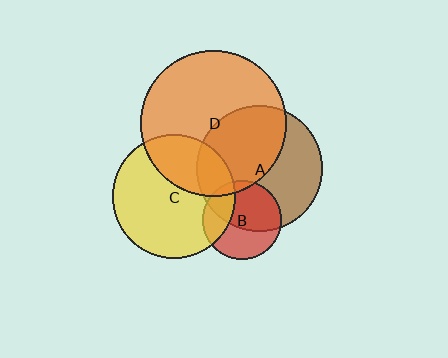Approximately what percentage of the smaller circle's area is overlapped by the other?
Approximately 30%.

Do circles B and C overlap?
Yes.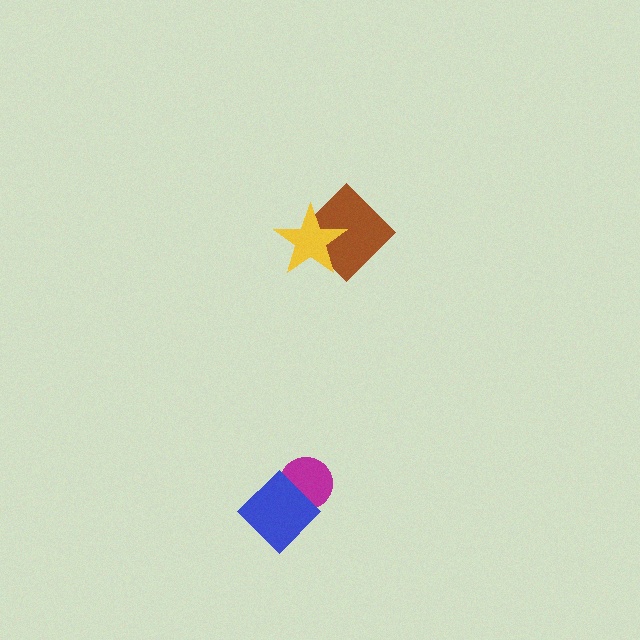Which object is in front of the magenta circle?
The blue diamond is in front of the magenta circle.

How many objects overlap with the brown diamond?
1 object overlaps with the brown diamond.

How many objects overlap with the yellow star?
1 object overlaps with the yellow star.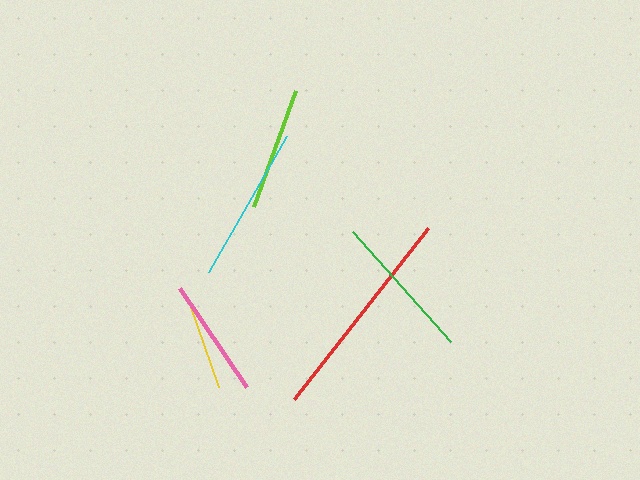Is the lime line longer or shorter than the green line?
The green line is longer than the lime line.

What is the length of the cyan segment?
The cyan segment is approximately 157 pixels long.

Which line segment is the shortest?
The yellow line is the shortest at approximately 88 pixels.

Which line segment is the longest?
The red line is the longest at approximately 217 pixels.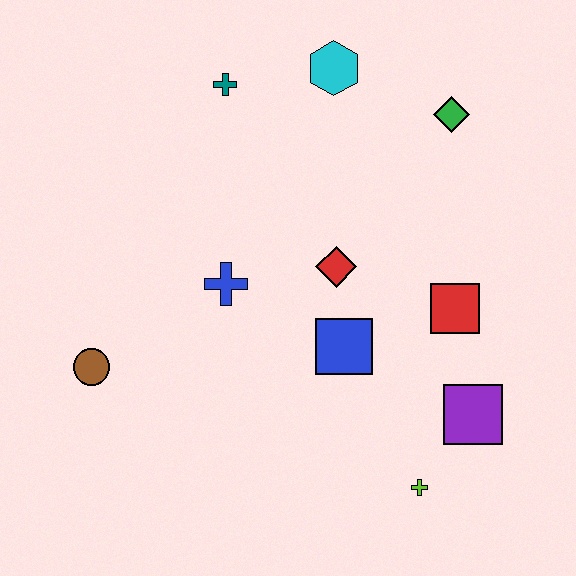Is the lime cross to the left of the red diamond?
No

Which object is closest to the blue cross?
The red diamond is closest to the blue cross.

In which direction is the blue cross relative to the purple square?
The blue cross is to the left of the purple square.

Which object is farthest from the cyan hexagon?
The lime cross is farthest from the cyan hexagon.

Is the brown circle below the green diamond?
Yes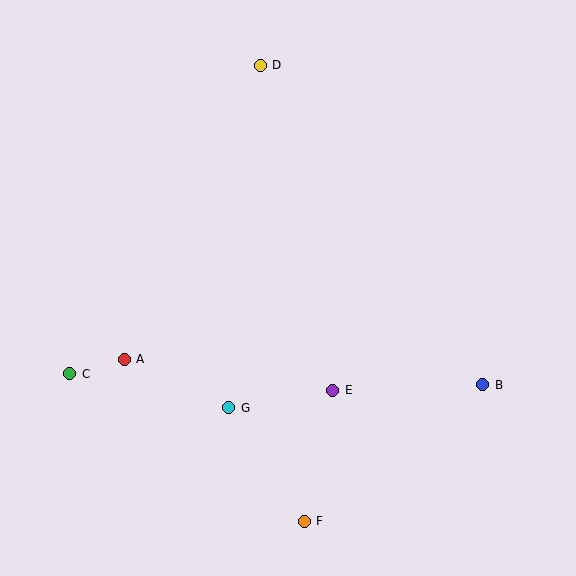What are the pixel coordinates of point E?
Point E is at (333, 390).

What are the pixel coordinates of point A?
Point A is at (124, 359).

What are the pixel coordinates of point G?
Point G is at (229, 408).